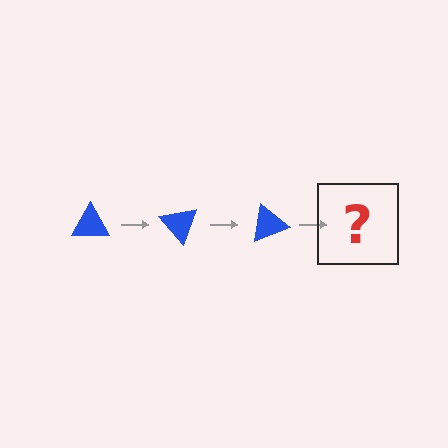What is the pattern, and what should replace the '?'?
The pattern is that the triangle rotates 50 degrees each step. The '?' should be a blue triangle rotated 150 degrees.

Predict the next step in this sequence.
The next step is a blue triangle rotated 150 degrees.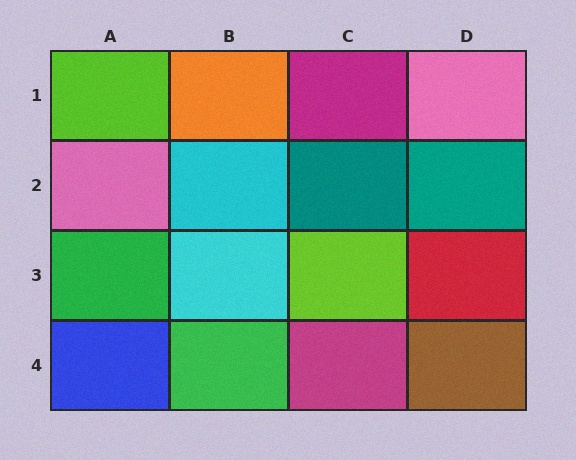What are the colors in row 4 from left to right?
Blue, green, magenta, brown.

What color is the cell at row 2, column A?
Pink.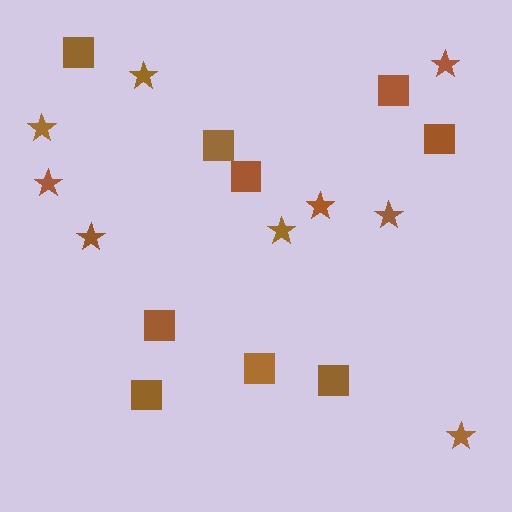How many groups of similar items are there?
There are 2 groups: one group of stars (9) and one group of squares (9).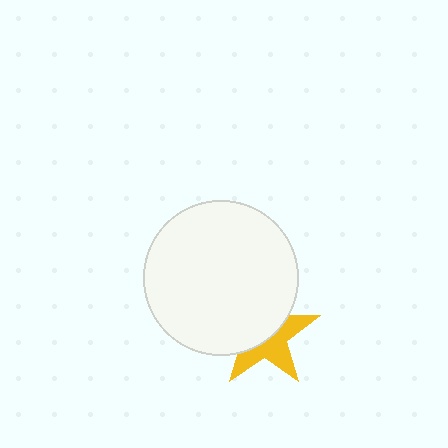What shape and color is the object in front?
The object in front is a white circle.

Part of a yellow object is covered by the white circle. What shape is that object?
It is a star.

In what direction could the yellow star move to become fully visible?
The yellow star could move toward the lower-right. That would shift it out from behind the white circle entirely.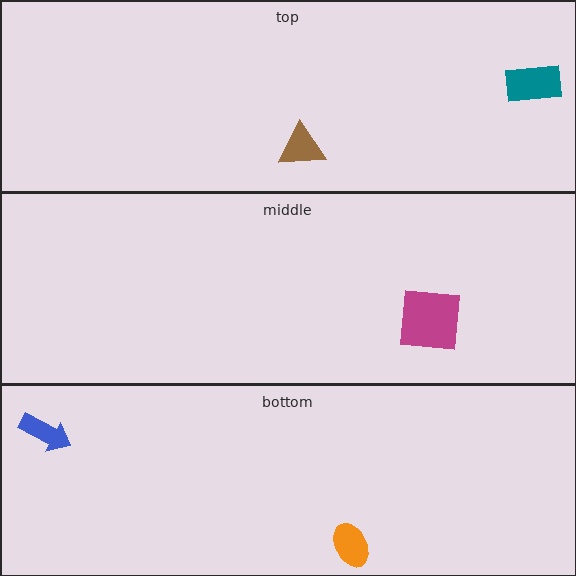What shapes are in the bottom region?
The orange ellipse, the blue arrow.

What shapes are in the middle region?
The magenta square.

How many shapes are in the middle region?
1.